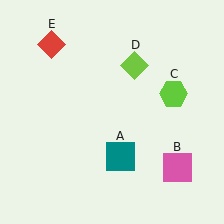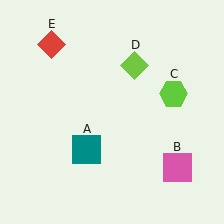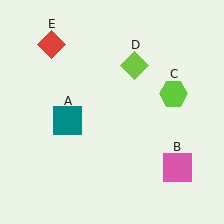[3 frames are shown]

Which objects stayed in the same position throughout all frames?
Pink square (object B) and lime hexagon (object C) and lime diamond (object D) and red diamond (object E) remained stationary.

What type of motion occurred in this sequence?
The teal square (object A) rotated clockwise around the center of the scene.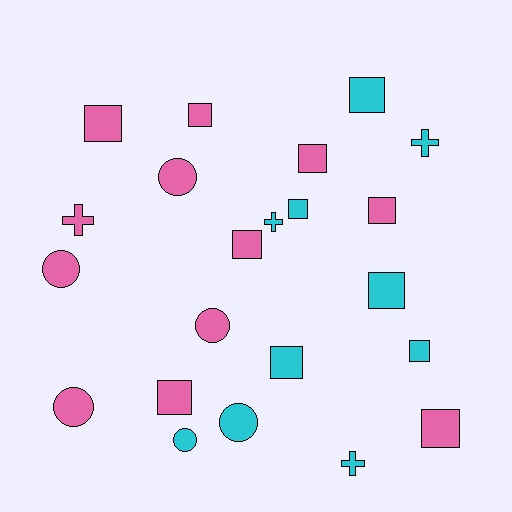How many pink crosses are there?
There is 1 pink cross.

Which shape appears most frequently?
Square, with 12 objects.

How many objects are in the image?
There are 22 objects.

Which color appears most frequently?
Pink, with 12 objects.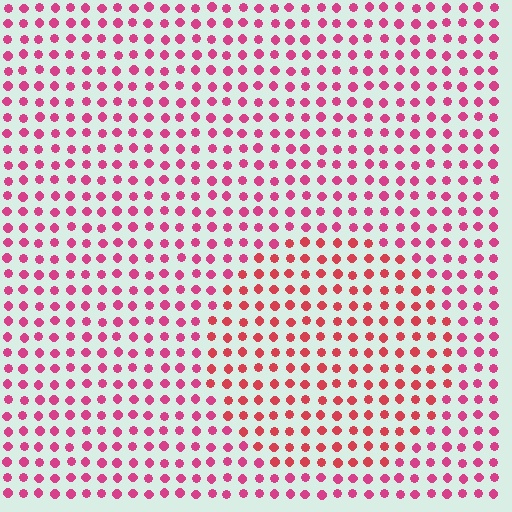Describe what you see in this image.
The image is filled with small magenta elements in a uniform arrangement. A circle-shaped region is visible where the elements are tinted to a slightly different hue, forming a subtle color boundary.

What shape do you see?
I see a circle.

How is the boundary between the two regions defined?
The boundary is defined purely by a slight shift in hue (about 23 degrees). Spacing, size, and orientation are identical on both sides.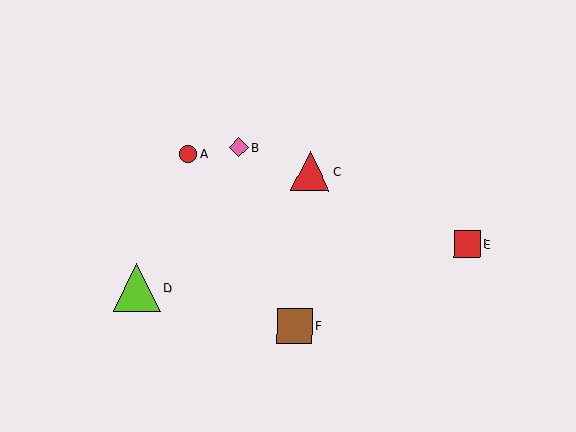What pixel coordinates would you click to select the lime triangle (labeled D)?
Click at (137, 288) to select the lime triangle D.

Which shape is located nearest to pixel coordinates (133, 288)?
The lime triangle (labeled D) at (137, 288) is nearest to that location.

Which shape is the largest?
The lime triangle (labeled D) is the largest.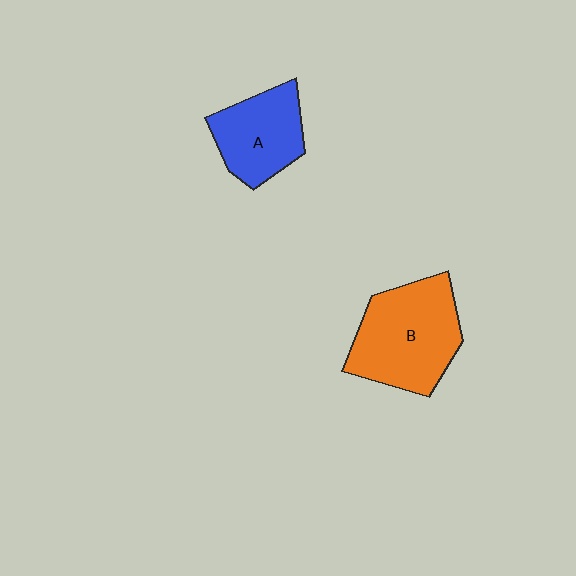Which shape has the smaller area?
Shape A (blue).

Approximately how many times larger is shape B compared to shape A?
Approximately 1.4 times.